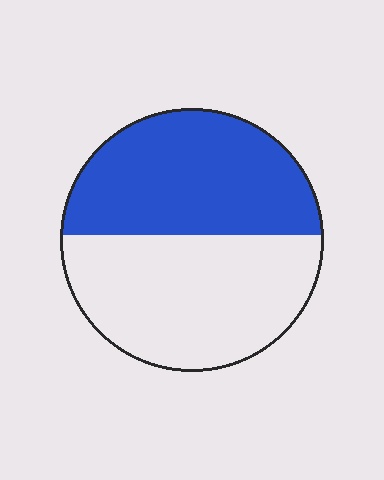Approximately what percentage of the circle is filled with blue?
Approximately 50%.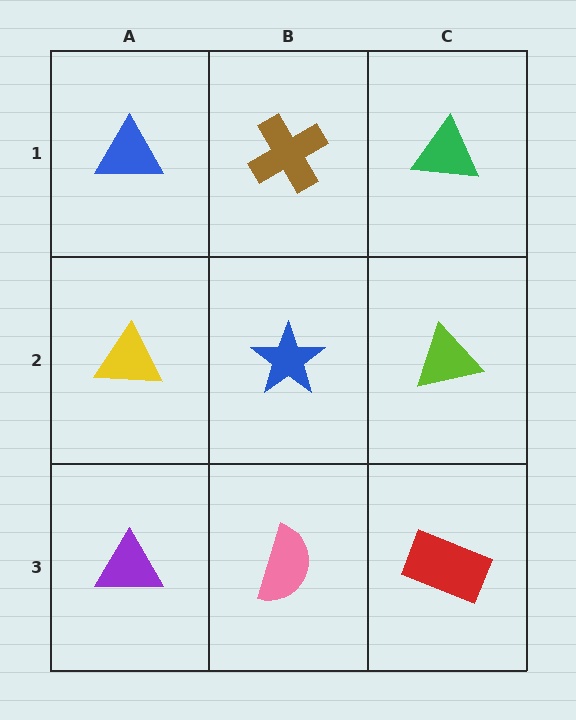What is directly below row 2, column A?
A purple triangle.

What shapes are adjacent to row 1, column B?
A blue star (row 2, column B), a blue triangle (row 1, column A), a green triangle (row 1, column C).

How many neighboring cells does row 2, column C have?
3.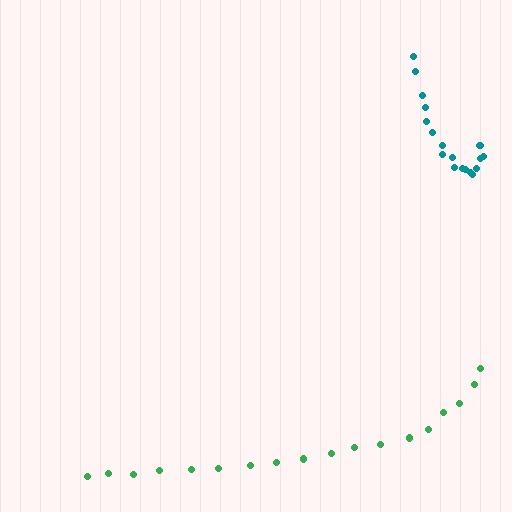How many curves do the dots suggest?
There are 2 distinct paths.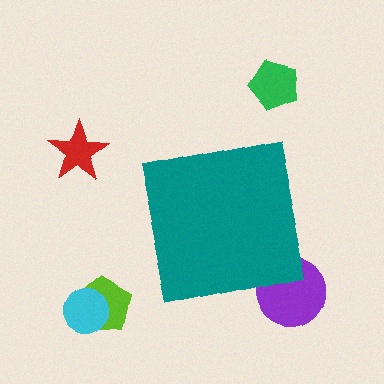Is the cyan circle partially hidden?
No, the cyan circle is fully visible.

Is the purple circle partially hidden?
Yes, the purple circle is partially hidden behind the teal square.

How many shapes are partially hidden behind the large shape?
1 shape is partially hidden.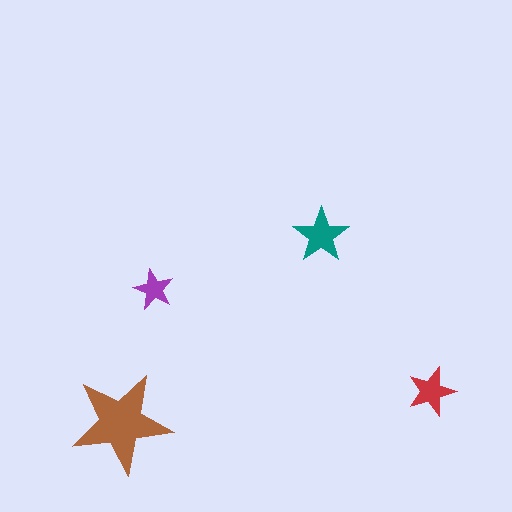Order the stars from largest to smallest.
the brown one, the teal one, the red one, the purple one.